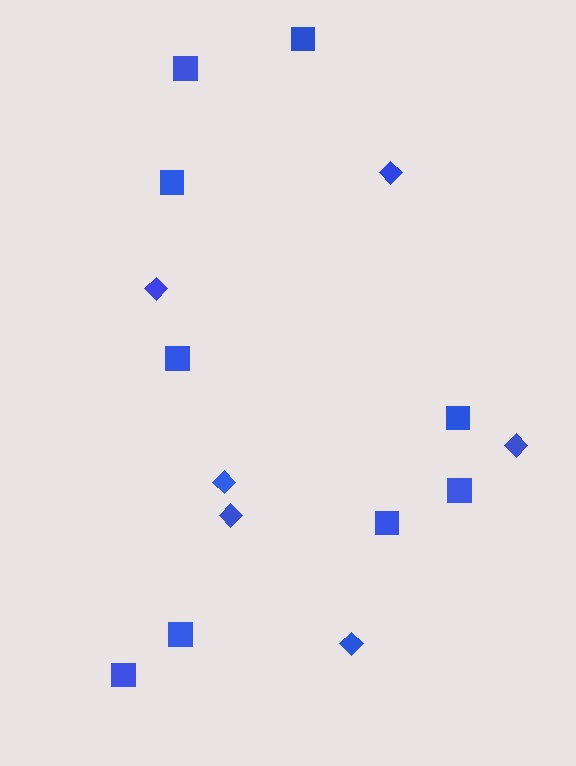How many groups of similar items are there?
There are 2 groups: one group of diamonds (6) and one group of squares (9).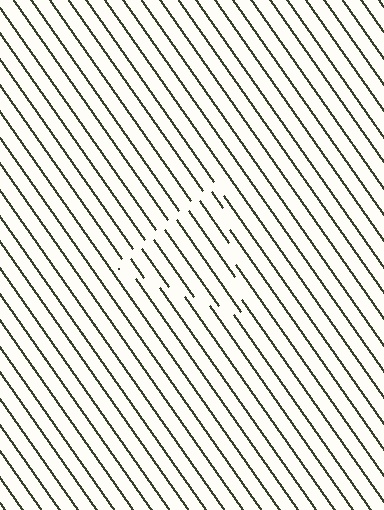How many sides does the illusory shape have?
3 sides — the line-ends trace a triangle.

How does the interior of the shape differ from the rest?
The interior of the shape contains the same grating, shifted by half a period — the contour is defined by the phase discontinuity where line-ends from the inner and outer gratings abut.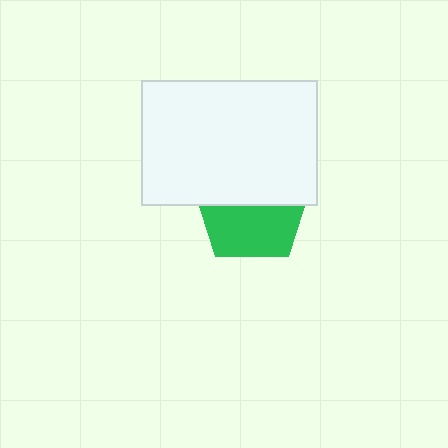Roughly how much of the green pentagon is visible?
About half of it is visible (roughly 51%).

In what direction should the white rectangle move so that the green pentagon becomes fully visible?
The white rectangle should move up. That is the shortest direction to clear the overlap and leave the green pentagon fully visible.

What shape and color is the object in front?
The object in front is a white rectangle.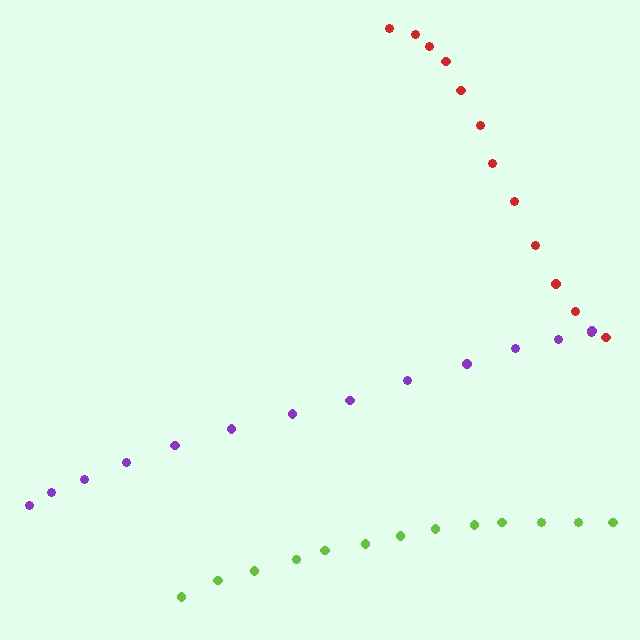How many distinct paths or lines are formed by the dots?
There are 3 distinct paths.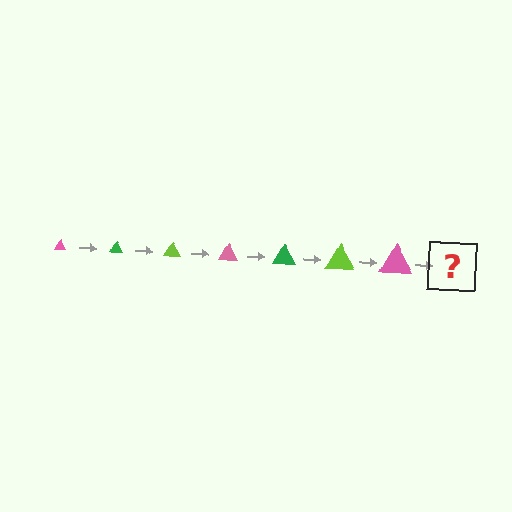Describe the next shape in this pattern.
It should be a green triangle, larger than the previous one.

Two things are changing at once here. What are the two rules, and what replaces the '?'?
The two rules are that the triangle grows larger each step and the color cycles through pink, green, and lime. The '?' should be a green triangle, larger than the previous one.